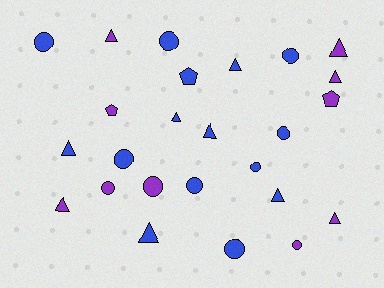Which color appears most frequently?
Blue, with 15 objects.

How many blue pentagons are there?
There is 1 blue pentagon.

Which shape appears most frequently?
Triangle, with 11 objects.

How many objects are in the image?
There are 25 objects.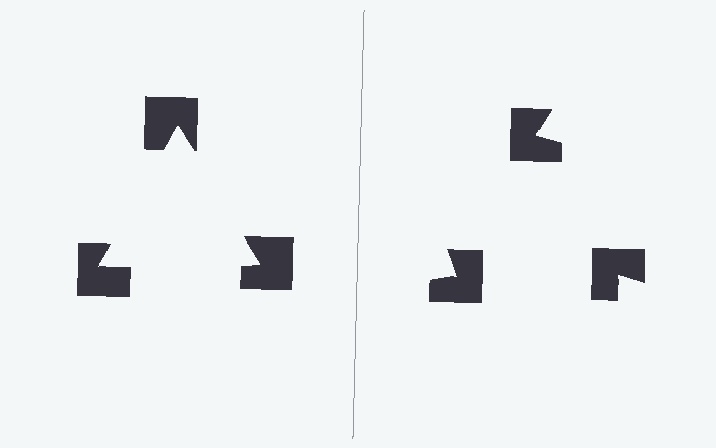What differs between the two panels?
The notched squares are positioned identically on both sides; only the wedge orientations differ. On the left they align to a triangle; on the right they are misaligned.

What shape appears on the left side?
An illusory triangle.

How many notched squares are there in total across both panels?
6 — 3 on each side.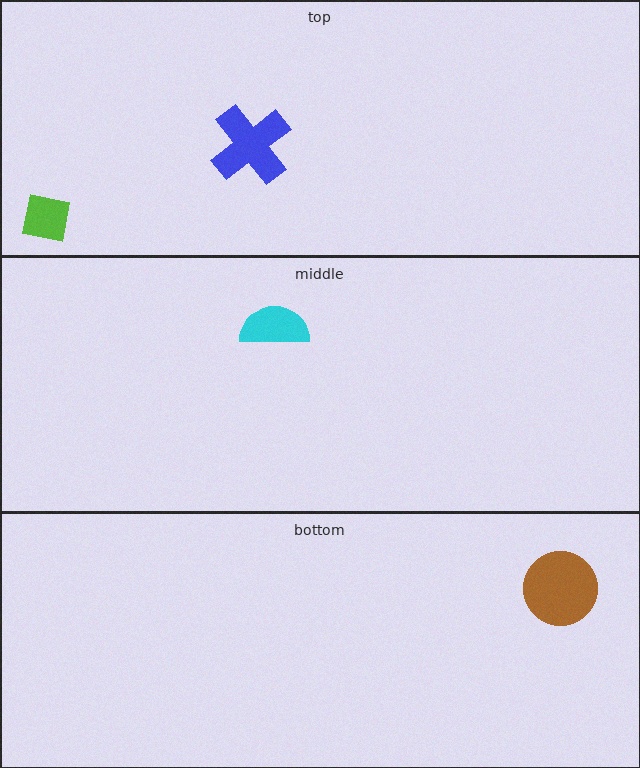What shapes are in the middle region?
The cyan semicircle.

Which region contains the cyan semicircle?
The middle region.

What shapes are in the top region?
The blue cross, the lime square.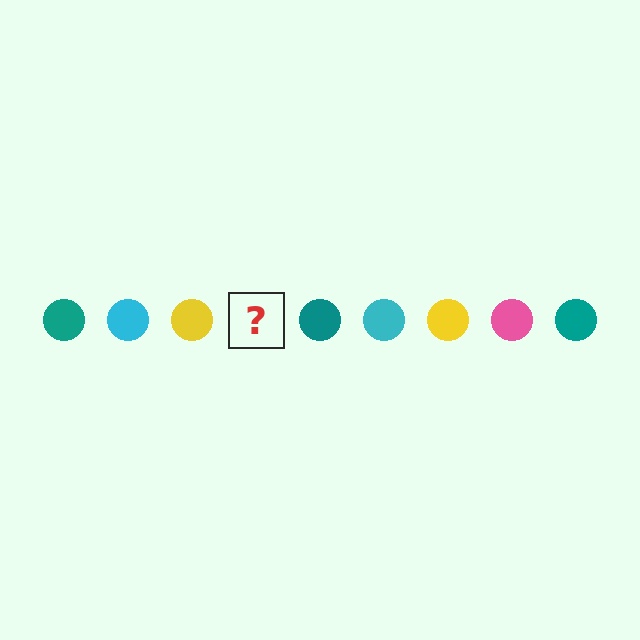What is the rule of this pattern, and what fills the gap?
The rule is that the pattern cycles through teal, cyan, yellow, pink circles. The gap should be filled with a pink circle.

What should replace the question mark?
The question mark should be replaced with a pink circle.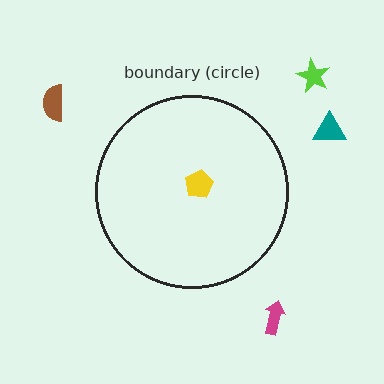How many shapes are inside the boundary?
1 inside, 4 outside.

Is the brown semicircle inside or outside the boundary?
Outside.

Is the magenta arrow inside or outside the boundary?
Outside.